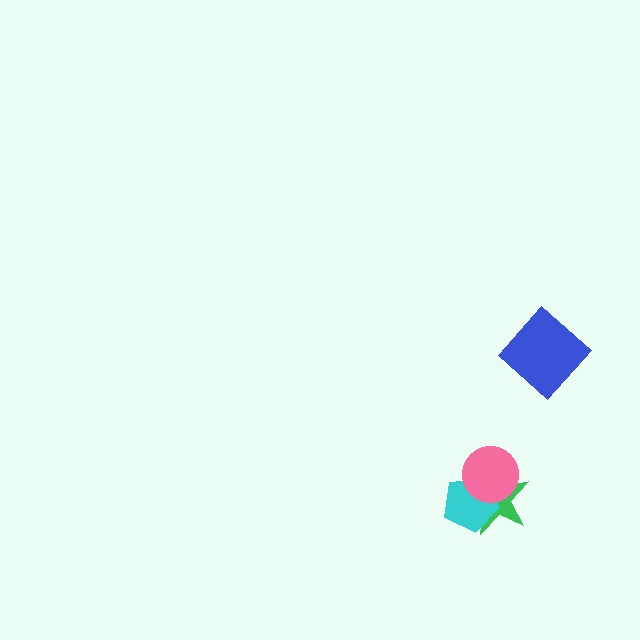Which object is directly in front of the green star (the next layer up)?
The cyan pentagon is directly in front of the green star.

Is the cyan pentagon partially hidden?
Yes, it is partially covered by another shape.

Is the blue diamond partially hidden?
No, no other shape covers it.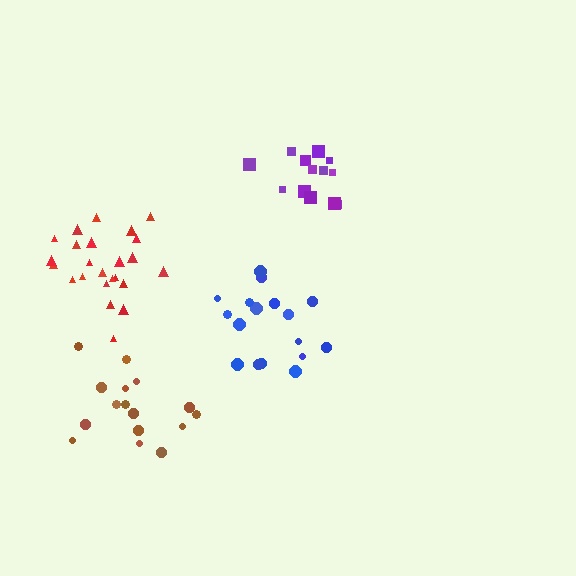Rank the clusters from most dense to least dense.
purple, red, blue, brown.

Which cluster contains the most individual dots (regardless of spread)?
Red (24).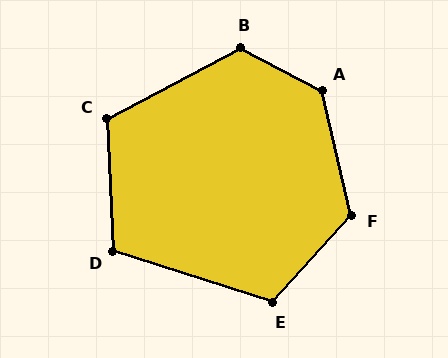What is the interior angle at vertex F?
Approximately 125 degrees (obtuse).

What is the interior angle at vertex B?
Approximately 125 degrees (obtuse).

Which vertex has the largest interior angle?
A, at approximately 131 degrees.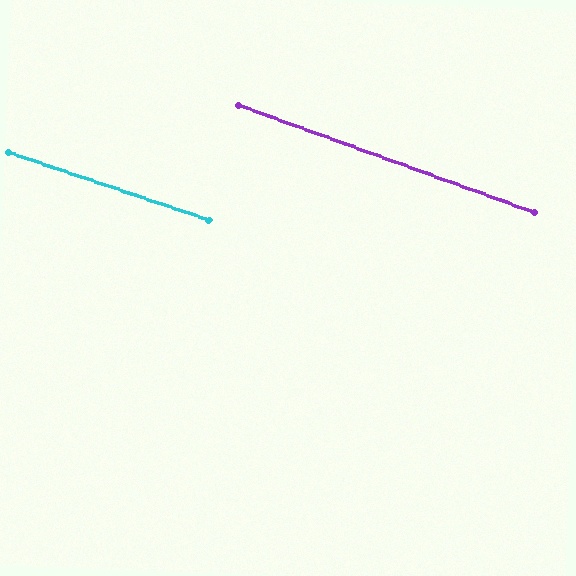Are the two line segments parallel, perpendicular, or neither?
Parallel — their directions differ by only 1.3°.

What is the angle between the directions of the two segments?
Approximately 1 degree.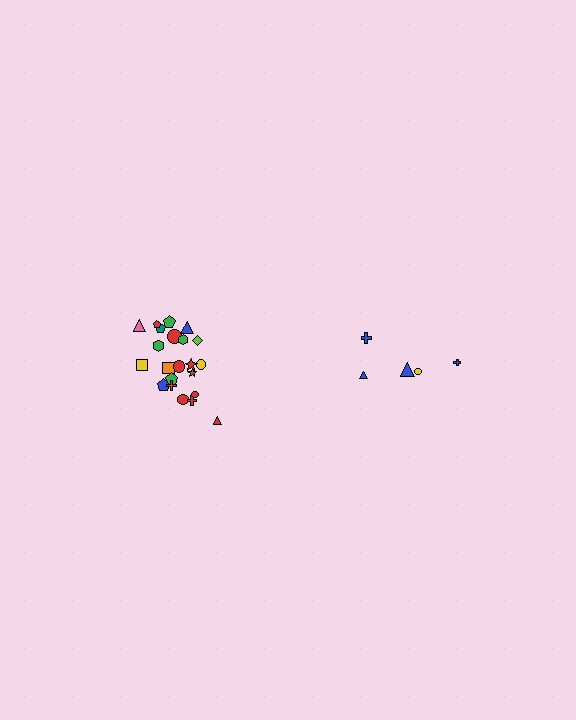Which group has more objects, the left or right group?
The left group.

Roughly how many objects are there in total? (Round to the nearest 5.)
Roughly 25 objects in total.